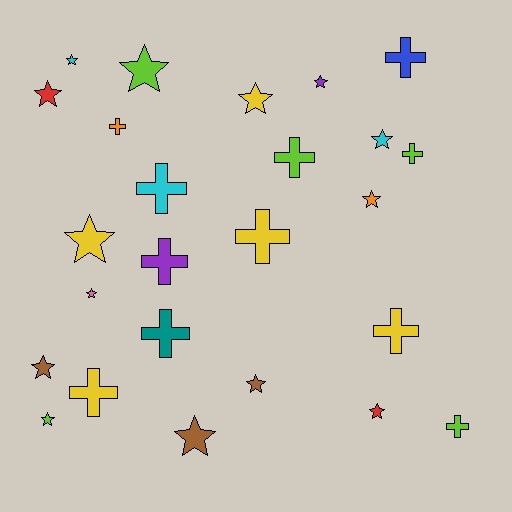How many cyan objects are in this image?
There are 3 cyan objects.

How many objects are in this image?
There are 25 objects.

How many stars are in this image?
There are 14 stars.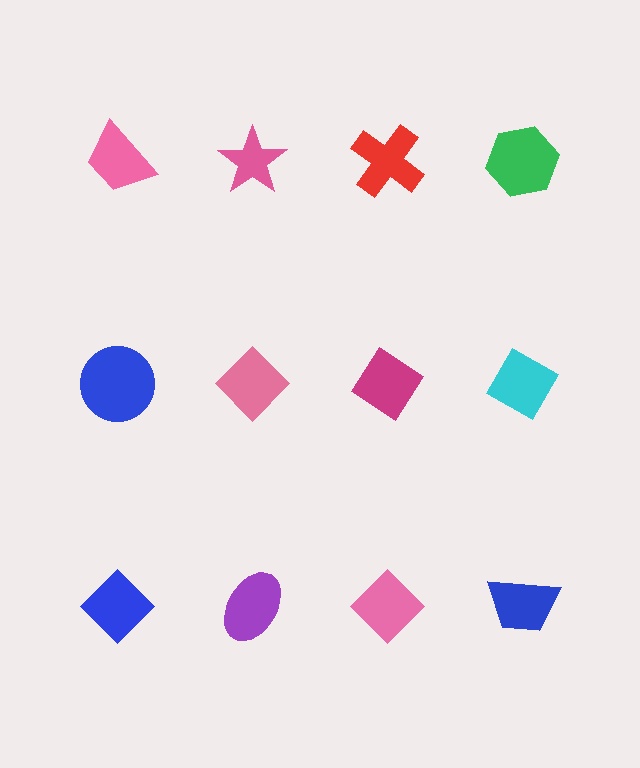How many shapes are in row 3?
4 shapes.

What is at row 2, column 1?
A blue circle.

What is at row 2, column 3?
A magenta diamond.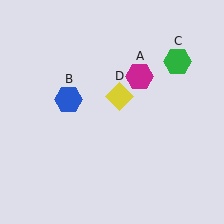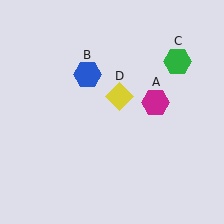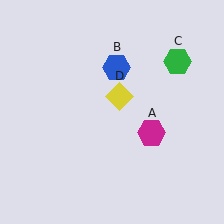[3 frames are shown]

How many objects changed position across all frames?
2 objects changed position: magenta hexagon (object A), blue hexagon (object B).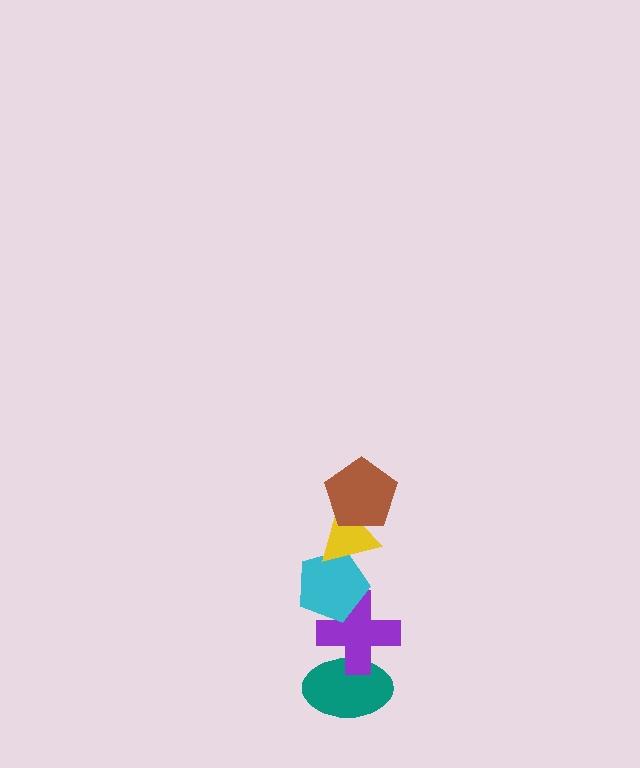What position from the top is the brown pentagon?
The brown pentagon is 1st from the top.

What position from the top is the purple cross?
The purple cross is 4th from the top.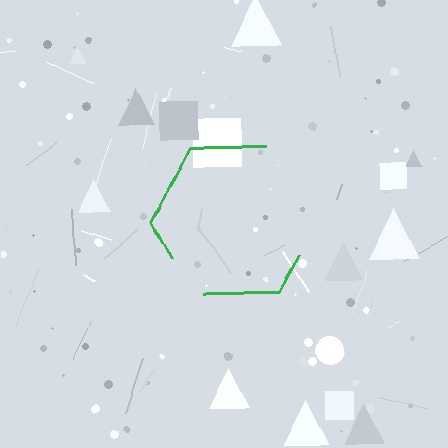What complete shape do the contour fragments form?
The contour fragments form a hexagon.